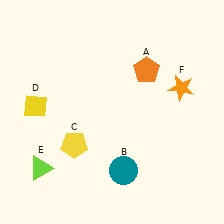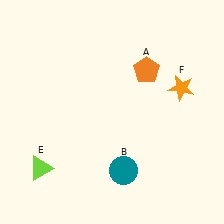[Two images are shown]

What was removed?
The yellow diamond (D), the yellow pentagon (C) were removed in Image 2.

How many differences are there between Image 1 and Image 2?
There are 2 differences between the two images.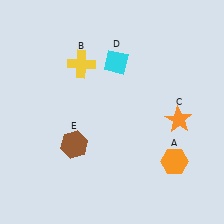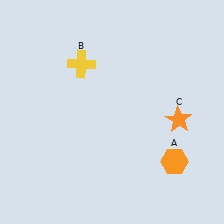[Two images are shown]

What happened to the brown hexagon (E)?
The brown hexagon (E) was removed in Image 2. It was in the bottom-left area of Image 1.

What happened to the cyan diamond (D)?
The cyan diamond (D) was removed in Image 2. It was in the top-right area of Image 1.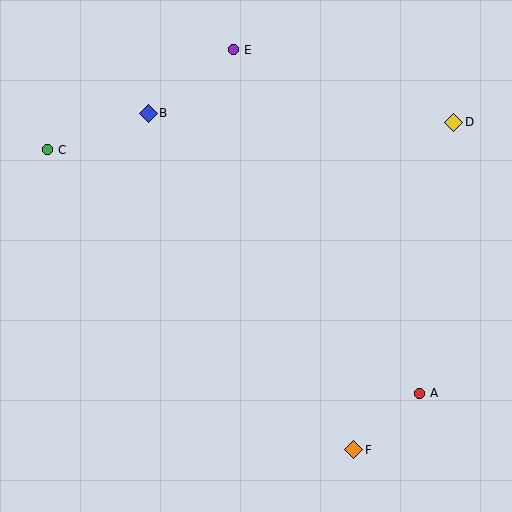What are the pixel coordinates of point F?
Point F is at (354, 450).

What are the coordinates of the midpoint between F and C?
The midpoint between F and C is at (200, 300).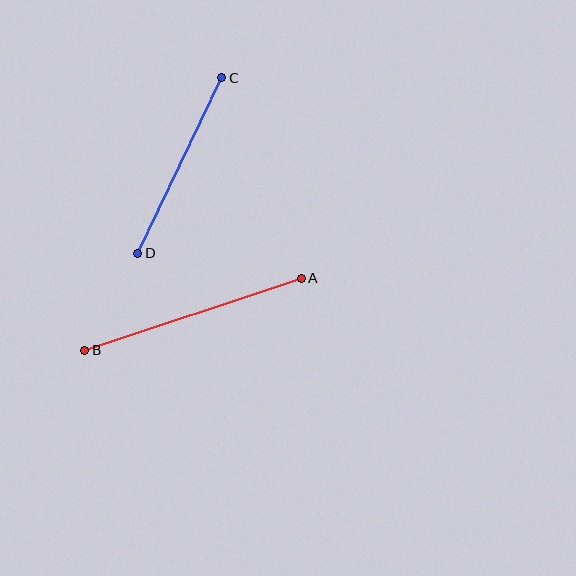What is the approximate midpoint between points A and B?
The midpoint is at approximately (193, 314) pixels.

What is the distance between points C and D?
The distance is approximately 194 pixels.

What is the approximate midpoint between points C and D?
The midpoint is at approximately (180, 166) pixels.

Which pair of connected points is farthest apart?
Points A and B are farthest apart.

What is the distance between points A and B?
The distance is approximately 228 pixels.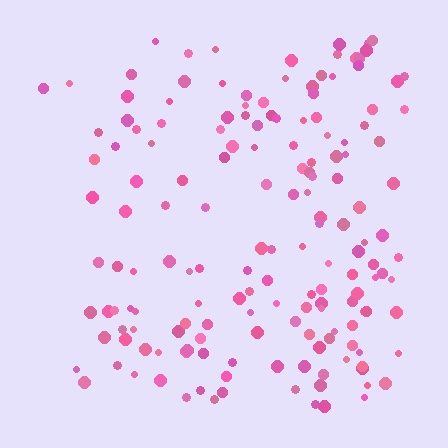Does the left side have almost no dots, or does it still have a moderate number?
Still a moderate number, just noticeably fewer than the right.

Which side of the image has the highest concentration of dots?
The right.